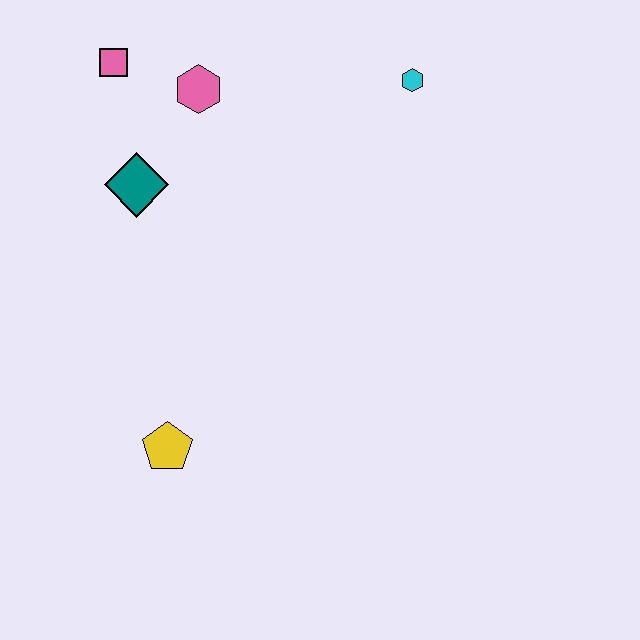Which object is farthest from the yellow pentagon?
The cyan hexagon is farthest from the yellow pentagon.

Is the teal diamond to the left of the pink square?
No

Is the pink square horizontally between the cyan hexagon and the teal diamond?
No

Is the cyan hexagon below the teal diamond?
No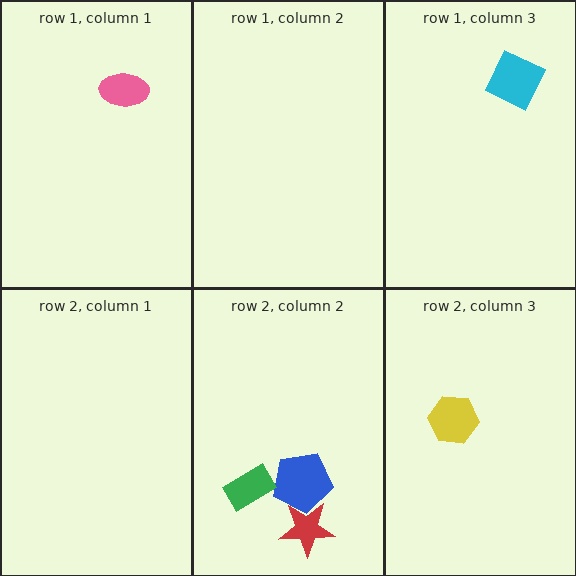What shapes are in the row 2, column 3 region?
The yellow hexagon.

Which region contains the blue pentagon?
The row 2, column 2 region.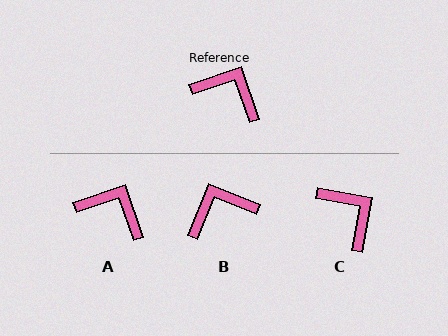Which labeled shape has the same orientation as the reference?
A.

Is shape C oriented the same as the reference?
No, it is off by about 29 degrees.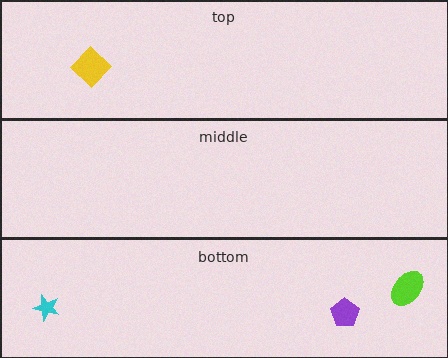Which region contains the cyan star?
The bottom region.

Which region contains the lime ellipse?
The bottom region.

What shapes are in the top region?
The yellow diamond.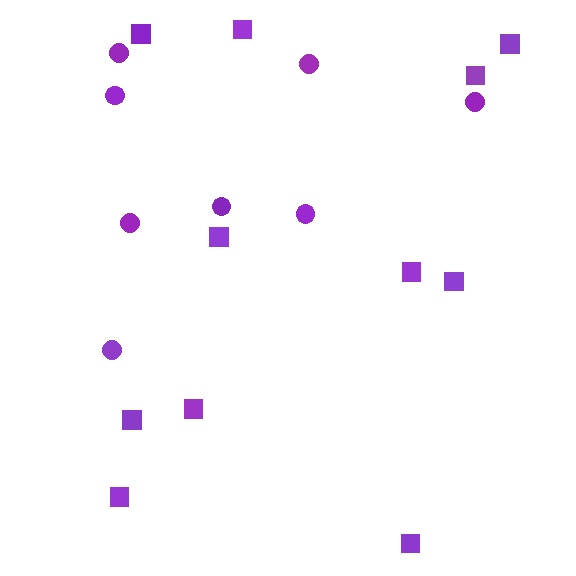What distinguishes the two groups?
There are 2 groups: one group of circles (8) and one group of squares (11).